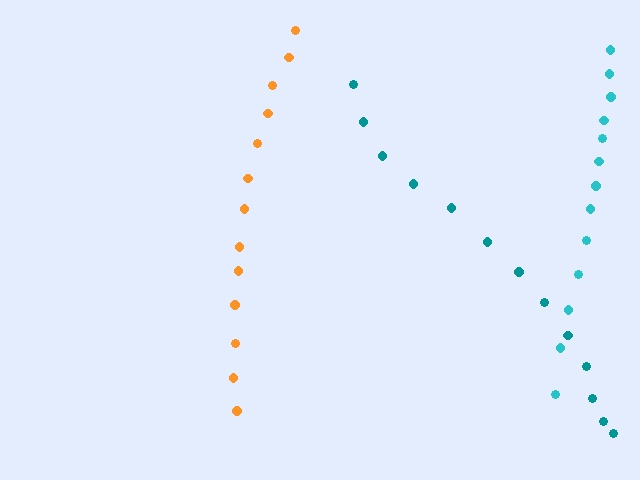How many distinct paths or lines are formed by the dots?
There are 3 distinct paths.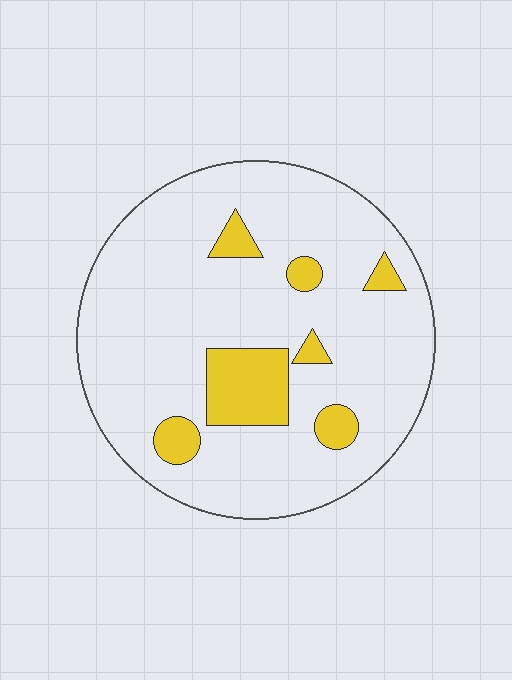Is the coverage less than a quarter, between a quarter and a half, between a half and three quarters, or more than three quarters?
Less than a quarter.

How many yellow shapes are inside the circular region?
7.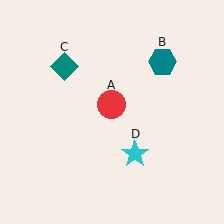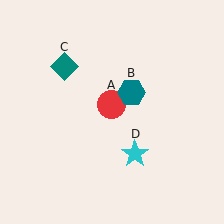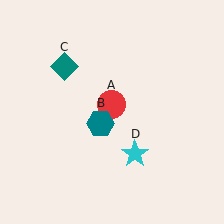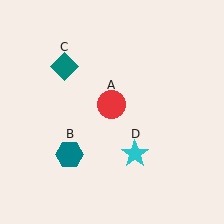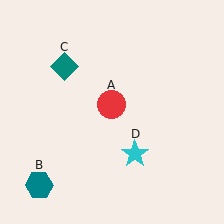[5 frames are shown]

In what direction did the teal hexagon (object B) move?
The teal hexagon (object B) moved down and to the left.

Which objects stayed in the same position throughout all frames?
Red circle (object A) and teal diamond (object C) and cyan star (object D) remained stationary.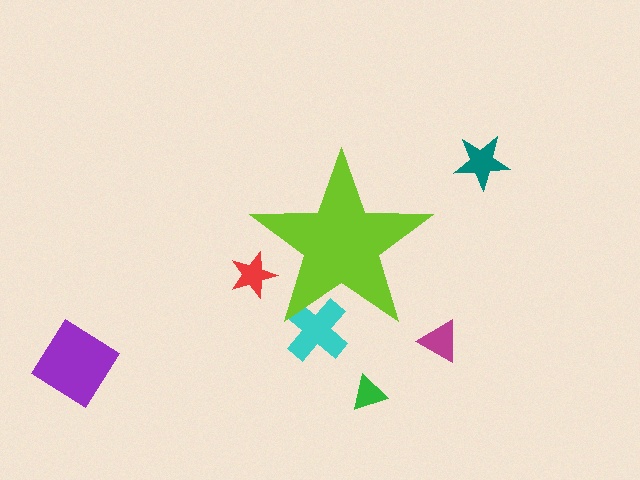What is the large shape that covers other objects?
A lime star.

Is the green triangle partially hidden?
No, the green triangle is fully visible.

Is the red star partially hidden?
Yes, the red star is partially hidden behind the lime star.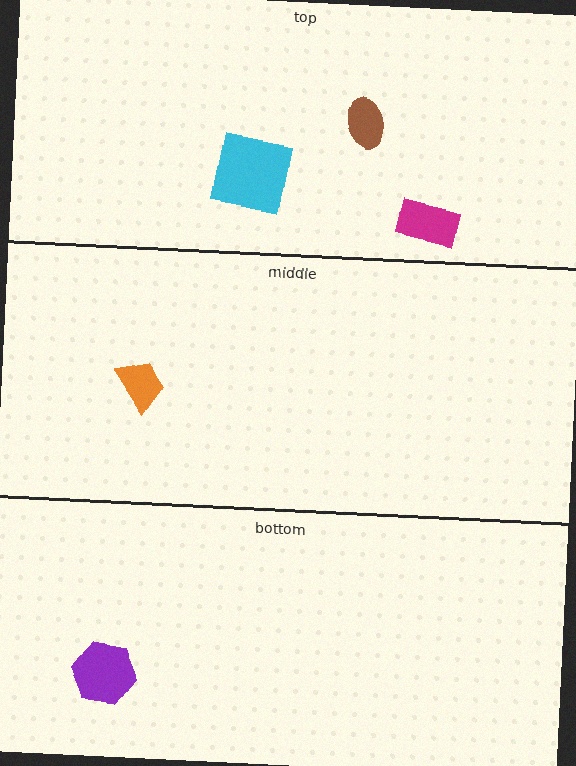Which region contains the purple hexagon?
The bottom region.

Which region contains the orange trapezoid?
The middle region.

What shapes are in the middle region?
The orange trapezoid.